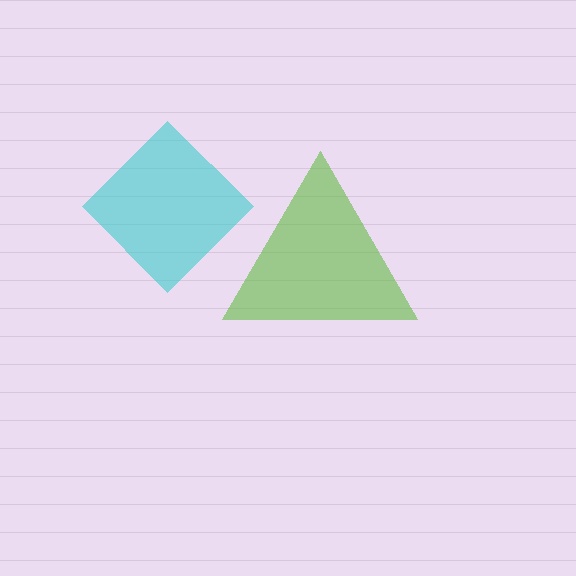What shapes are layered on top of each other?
The layered shapes are: a lime triangle, a cyan diamond.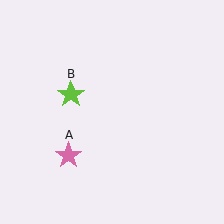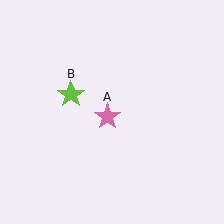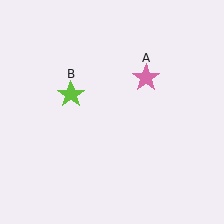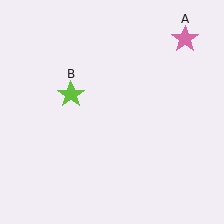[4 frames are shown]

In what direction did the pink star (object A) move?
The pink star (object A) moved up and to the right.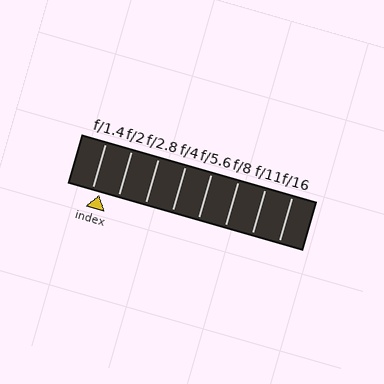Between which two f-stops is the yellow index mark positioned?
The index mark is between f/1.4 and f/2.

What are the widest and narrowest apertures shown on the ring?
The widest aperture shown is f/1.4 and the narrowest is f/16.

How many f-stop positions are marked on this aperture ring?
There are 8 f-stop positions marked.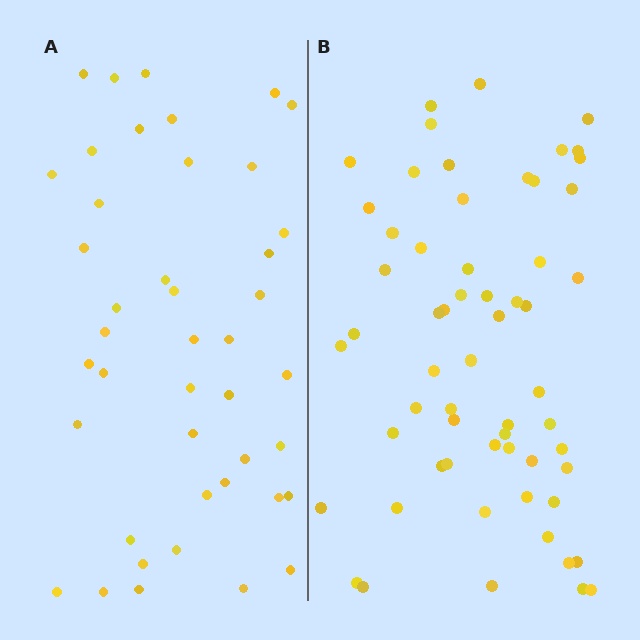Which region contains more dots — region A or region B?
Region B (the right region) has more dots.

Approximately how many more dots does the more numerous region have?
Region B has approximately 15 more dots than region A.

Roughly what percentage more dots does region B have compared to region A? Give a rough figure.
About 40% more.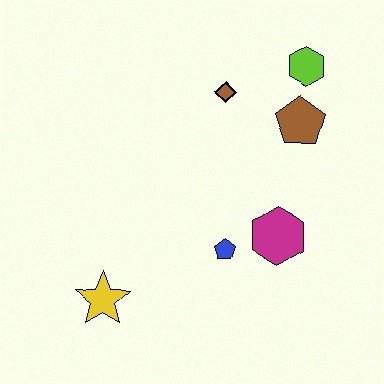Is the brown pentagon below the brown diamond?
Yes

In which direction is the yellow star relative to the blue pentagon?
The yellow star is to the left of the blue pentagon.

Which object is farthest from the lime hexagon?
The yellow star is farthest from the lime hexagon.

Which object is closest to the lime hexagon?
The brown pentagon is closest to the lime hexagon.